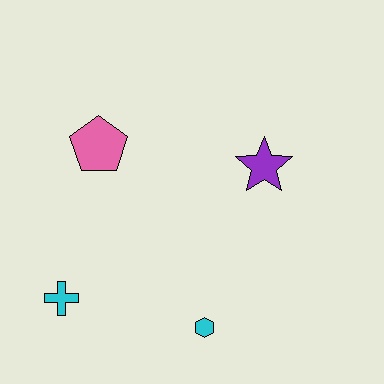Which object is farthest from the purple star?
The cyan cross is farthest from the purple star.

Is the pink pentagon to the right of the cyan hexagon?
No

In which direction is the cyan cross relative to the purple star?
The cyan cross is to the left of the purple star.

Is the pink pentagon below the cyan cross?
No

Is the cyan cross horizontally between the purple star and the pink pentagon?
No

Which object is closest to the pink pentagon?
The cyan cross is closest to the pink pentagon.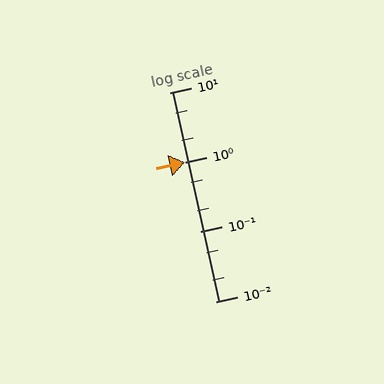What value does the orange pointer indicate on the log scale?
The pointer indicates approximately 0.99.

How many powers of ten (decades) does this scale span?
The scale spans 3 decades, from 0.01 to 10.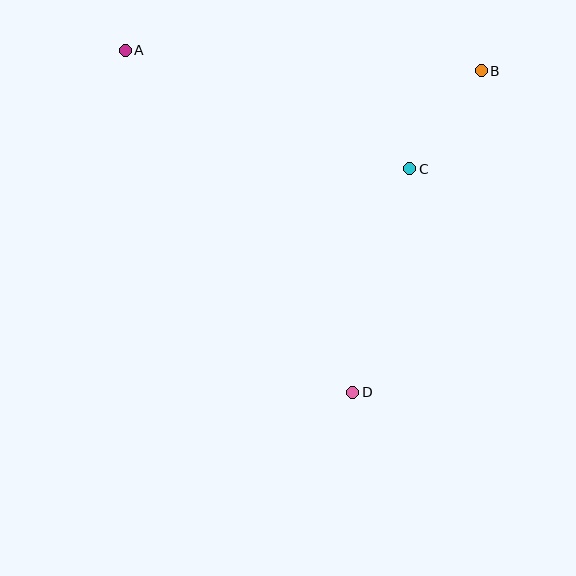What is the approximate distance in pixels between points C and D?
The distance between C and D is approximately 231 pixels.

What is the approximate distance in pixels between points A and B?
The distance between A and B is approximately 357 pixels.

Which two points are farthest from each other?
Points A and D are farthest from each other.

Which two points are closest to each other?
Points B and C are closest to each other.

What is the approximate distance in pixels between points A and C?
The distance between A and C is approximately 308 pixels.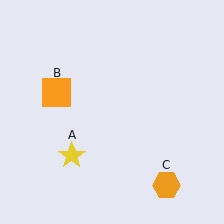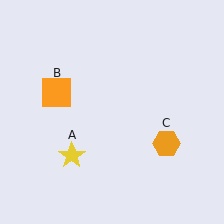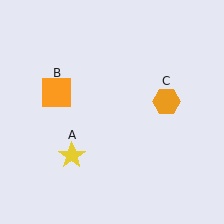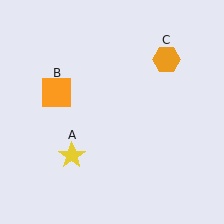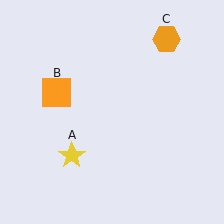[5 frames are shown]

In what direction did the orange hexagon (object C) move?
The orange hexagon (object C) moved up.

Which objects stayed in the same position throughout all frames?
Yellow star (object A) and orange square (object B) remained stationary.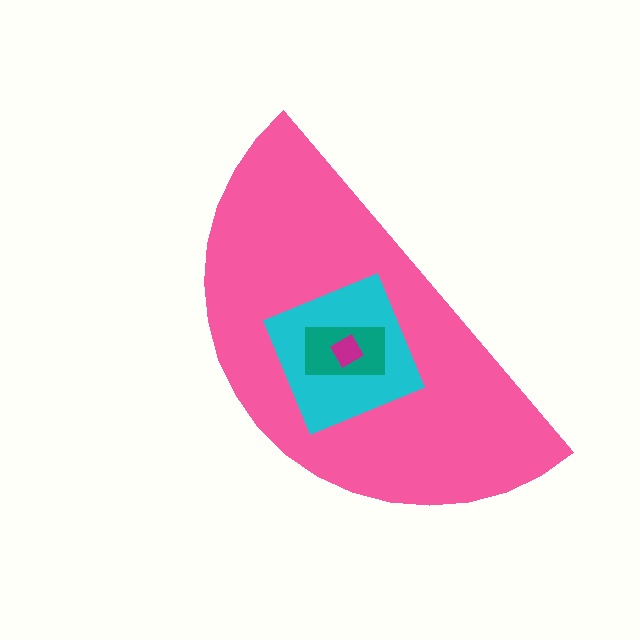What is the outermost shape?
The pink semicircle.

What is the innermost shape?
The magenta diamond.